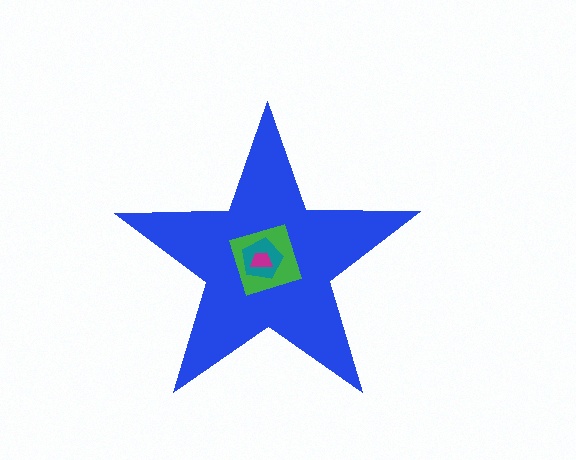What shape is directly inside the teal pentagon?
The magenta trapezoid.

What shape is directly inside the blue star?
The green square.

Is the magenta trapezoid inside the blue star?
Yes.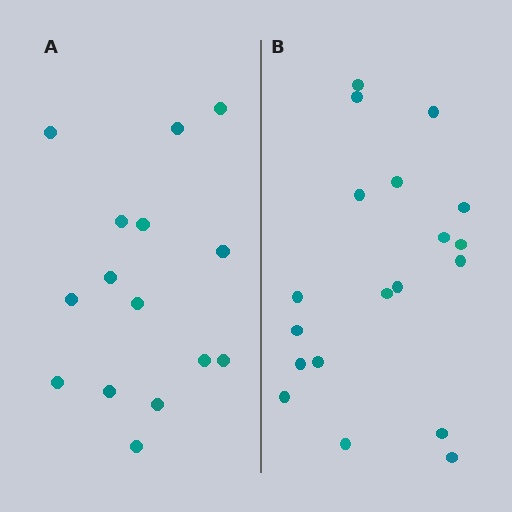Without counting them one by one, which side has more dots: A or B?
Region B (the right region) has more dots.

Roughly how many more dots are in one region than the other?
Region B has about 4 more dots than region A.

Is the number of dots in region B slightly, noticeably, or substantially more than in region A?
Region B has noticeably more, but not dramatically so. The ratio is roughly 1.3 to 1.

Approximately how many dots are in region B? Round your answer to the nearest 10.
About 20 dots. (The exact count is 19, which rounds to 20.)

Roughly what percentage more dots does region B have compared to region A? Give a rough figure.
About 25% more.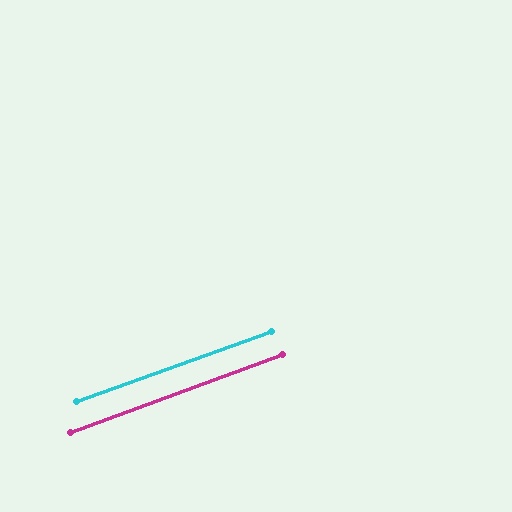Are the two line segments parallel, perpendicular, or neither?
Parallel — their directions differ by only 0.5°.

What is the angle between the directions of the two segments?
Approximately 0 degrees.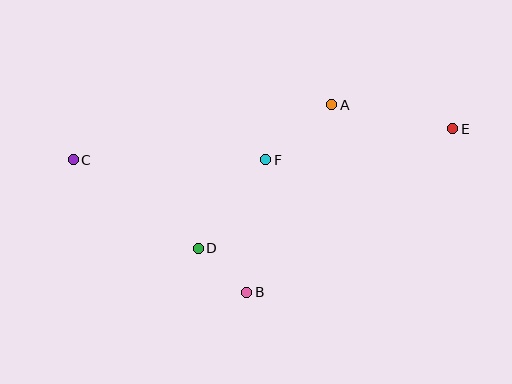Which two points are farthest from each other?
Points C and E are farthest from each other.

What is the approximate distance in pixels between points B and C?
The distance between B and C is approximately 218 pixels.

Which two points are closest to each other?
Points B and D are closest to each other.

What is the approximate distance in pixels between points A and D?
The distance between A and D is approximately 196 pixels.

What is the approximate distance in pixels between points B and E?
The distance between B and E is approximately 263 pixels.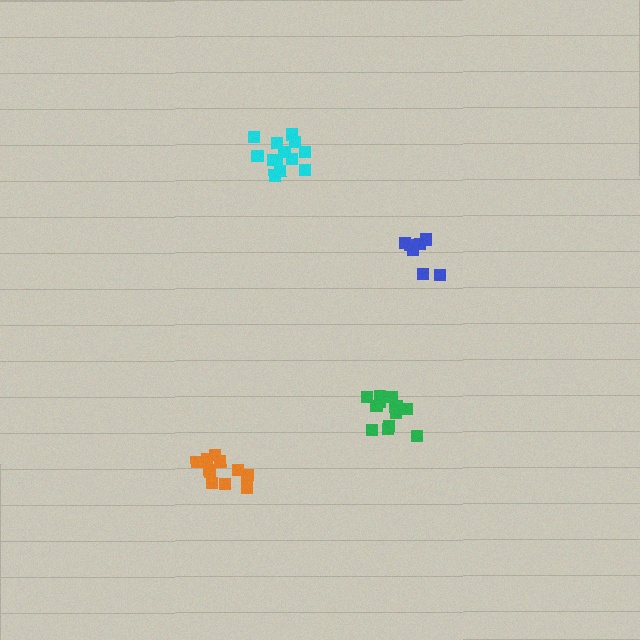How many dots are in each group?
Group 1: 7 dots, Group 2: 12 dots, Group 3: 13 dots, Group 4: 13 dots (45 total).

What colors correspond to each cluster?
The clusters are colored: blue, orange, cyan, green.